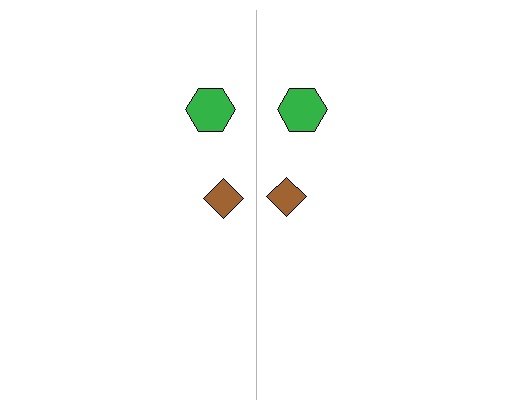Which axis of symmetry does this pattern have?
The pattern has a vertical axis of symmetry running through the center of the image.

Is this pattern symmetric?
Yes, this pattern has bilateral (reflection) symmetry.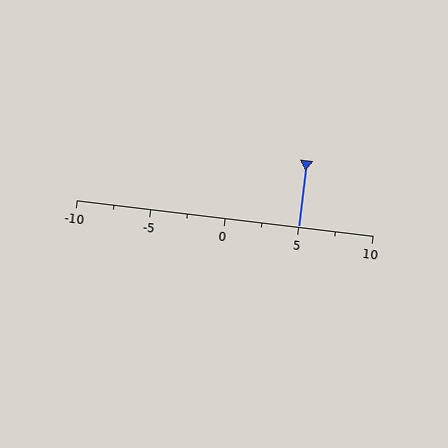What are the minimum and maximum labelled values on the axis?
The axis runs from -10 to 10.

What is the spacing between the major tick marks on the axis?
The major ticks are spaced 5 apart.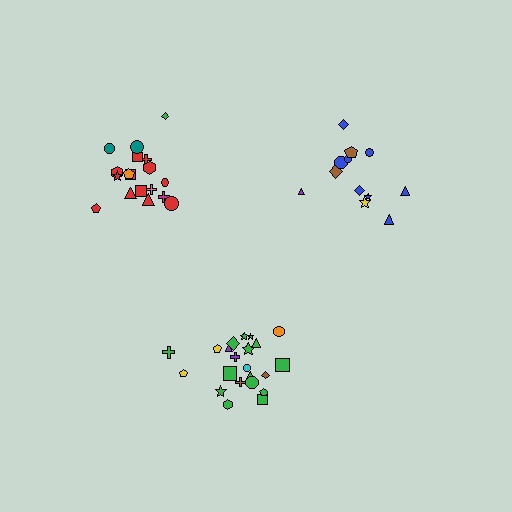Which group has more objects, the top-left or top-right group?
The top-left group.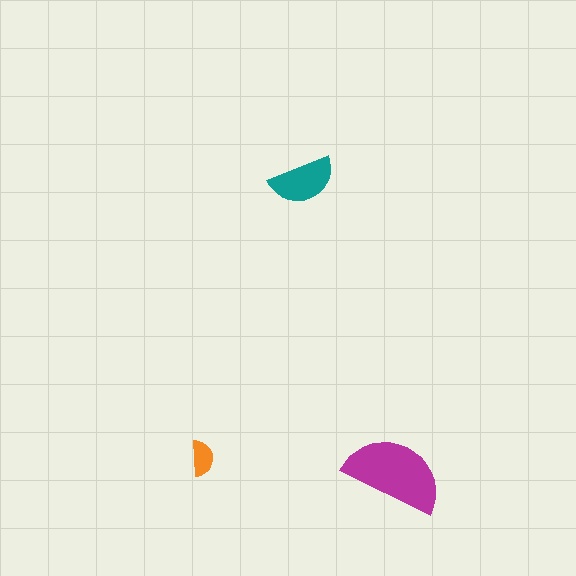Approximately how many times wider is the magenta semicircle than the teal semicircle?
About 1.5 times wider.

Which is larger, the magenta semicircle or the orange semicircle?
The magenta one.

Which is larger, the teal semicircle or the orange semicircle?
The teal one.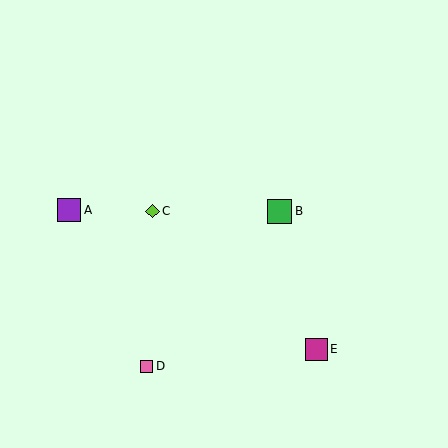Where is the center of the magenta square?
The center of the magenta square is at (316, 349).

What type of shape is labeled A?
Shape A is a purple square.